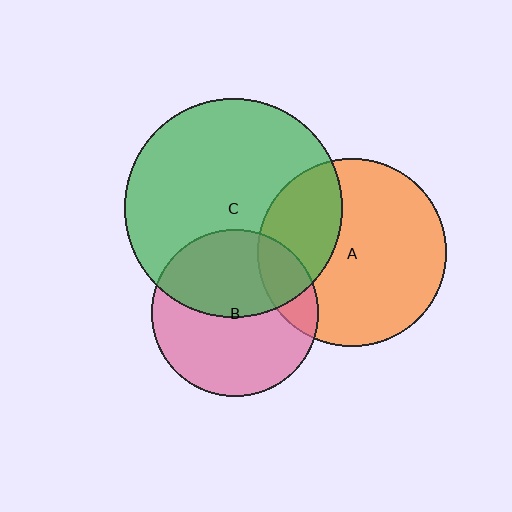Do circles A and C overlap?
Yes.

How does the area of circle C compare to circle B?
Approximately 1.7 times.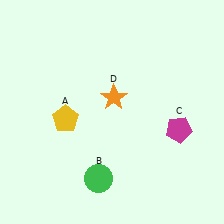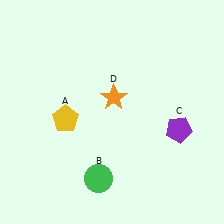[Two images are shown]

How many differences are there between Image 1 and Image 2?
There is 1 difference between the two images.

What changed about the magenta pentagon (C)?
In Image 1, C is magenta. In Image 2, it changed to purple.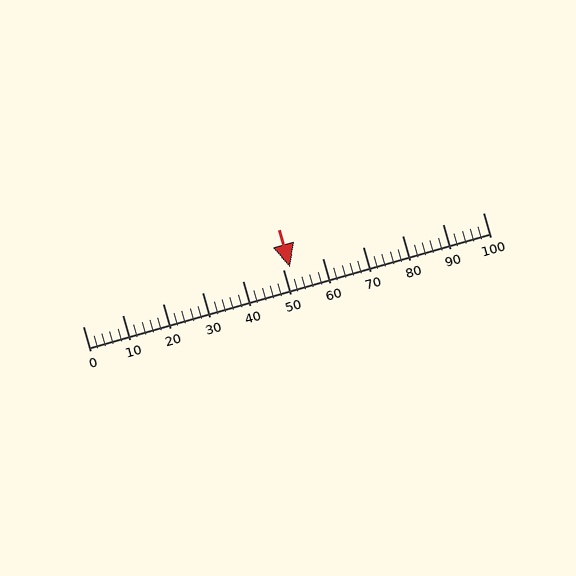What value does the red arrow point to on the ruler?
The red arrow points to approximately 52.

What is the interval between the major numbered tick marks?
The major tick marks are spaced 10 units apart.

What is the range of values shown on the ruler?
The ruler shows values from 0 to 100.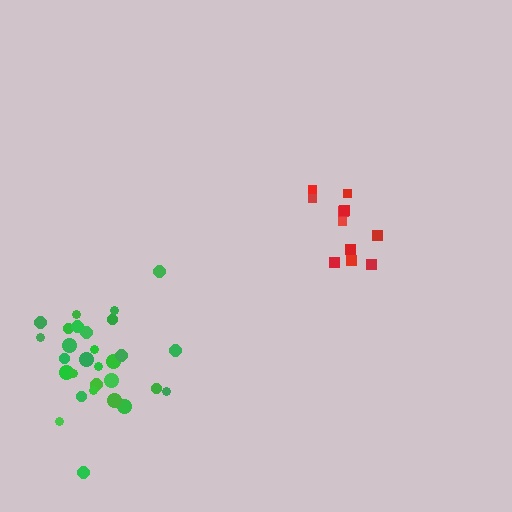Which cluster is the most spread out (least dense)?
Green.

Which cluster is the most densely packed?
Red.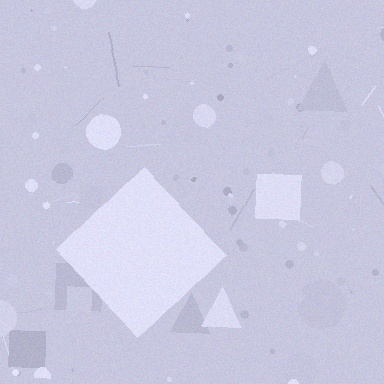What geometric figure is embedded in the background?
A diamond is embedded in the background.